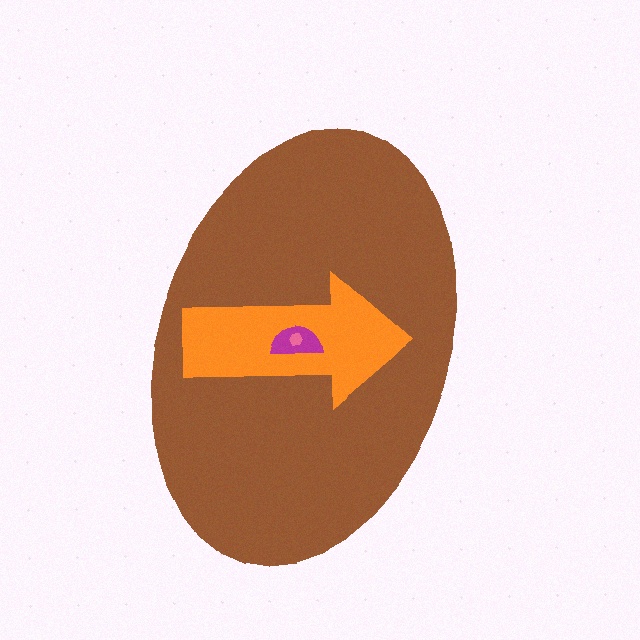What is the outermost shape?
The brown ellipse.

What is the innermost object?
The pink hexagon.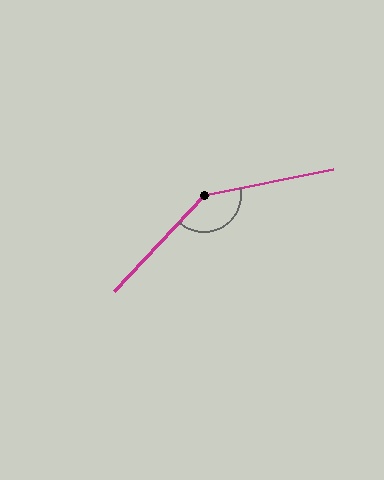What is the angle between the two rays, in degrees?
Approximately 144 degrees.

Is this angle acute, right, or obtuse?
It is obtuse.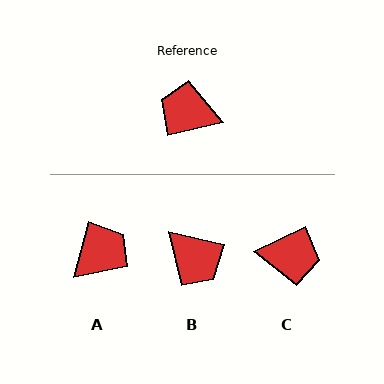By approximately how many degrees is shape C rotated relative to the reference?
Approximately 168 degrees clockwise.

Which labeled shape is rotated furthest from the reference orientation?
C, about 168 degrees away.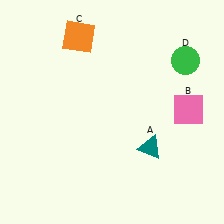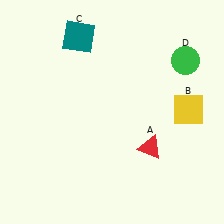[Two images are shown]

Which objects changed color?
A changed from teal to red. B changed from pink to yellow. C changed from orange to teal.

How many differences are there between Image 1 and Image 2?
There are 3 differences between the two images.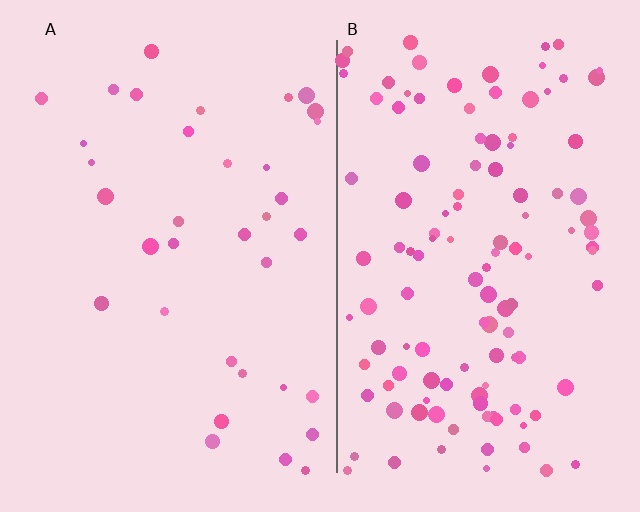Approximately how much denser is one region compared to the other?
Approximately 3.5× — region B over region A.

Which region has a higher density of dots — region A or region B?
B (the right).